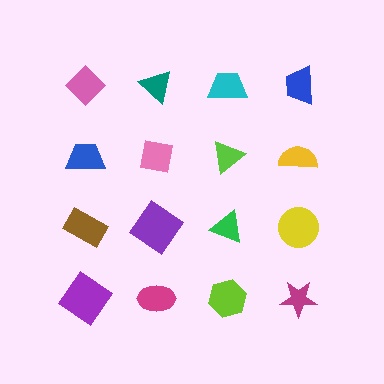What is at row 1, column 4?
A blue trapezoid.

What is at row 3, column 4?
A yellow circle.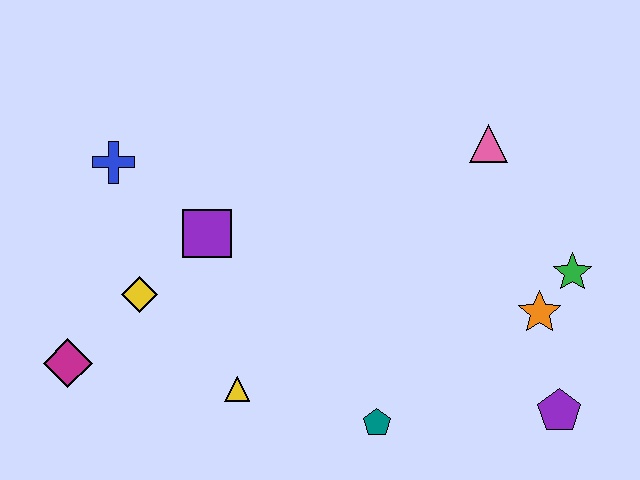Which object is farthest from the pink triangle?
The magenta diamond is farthest from the pink triangle.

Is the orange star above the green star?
No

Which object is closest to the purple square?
The yellow diamond is closest to the purple square.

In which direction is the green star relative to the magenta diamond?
The green star is to the right of the magenta diamond.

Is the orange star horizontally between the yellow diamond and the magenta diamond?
No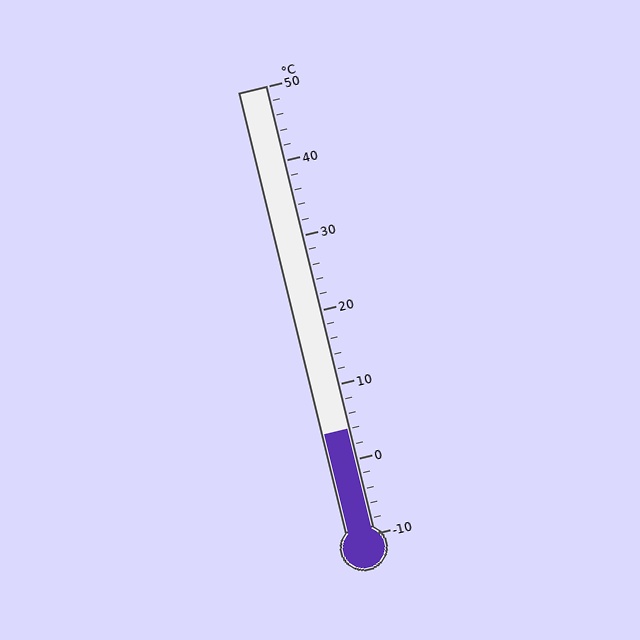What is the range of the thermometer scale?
The thermometer scale ranges from -10°C to 50°C.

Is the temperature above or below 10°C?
The temperature is below 10°C.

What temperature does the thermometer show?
The thermometer shows approximately 4°C.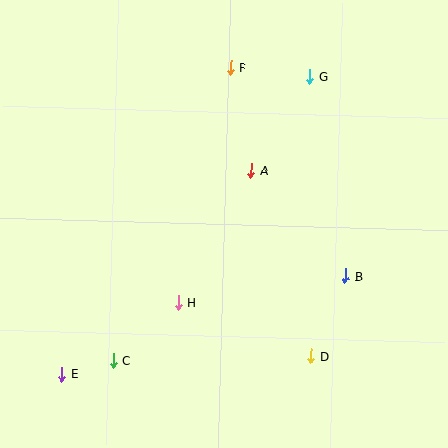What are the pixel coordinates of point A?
Point A is at (251, 171).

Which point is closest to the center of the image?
Point A at (251, 171) is closest to the center.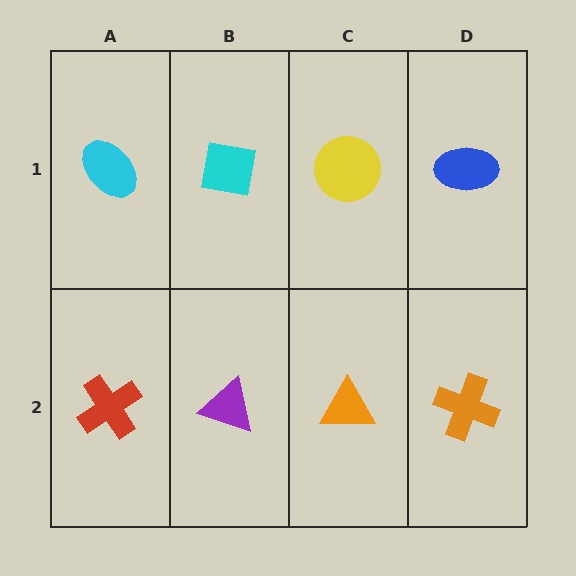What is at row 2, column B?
A purple triangle.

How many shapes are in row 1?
4 shapes.